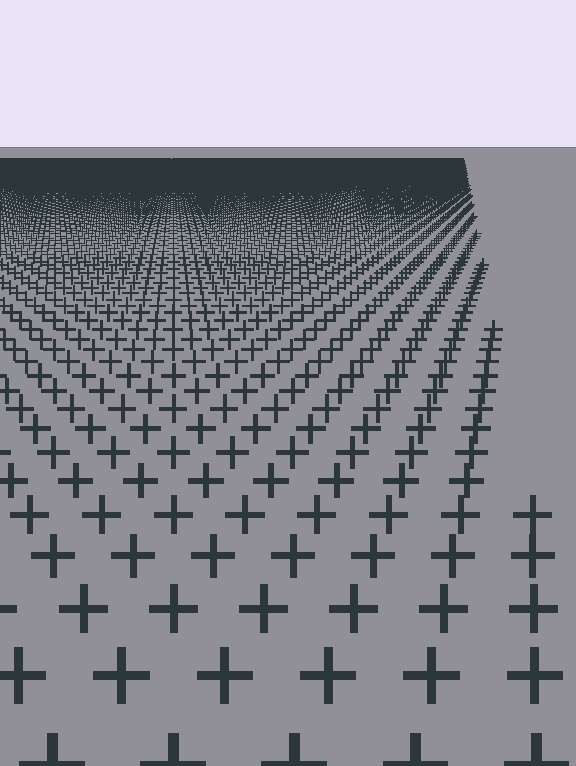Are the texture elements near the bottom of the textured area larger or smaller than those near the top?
Larger. Near the bottom, elements are closer to the viewer and appear at a bigger on-screen size.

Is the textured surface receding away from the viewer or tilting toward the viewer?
The surface is receding away from the viewer. Texture elements get smaller and denser toward the top.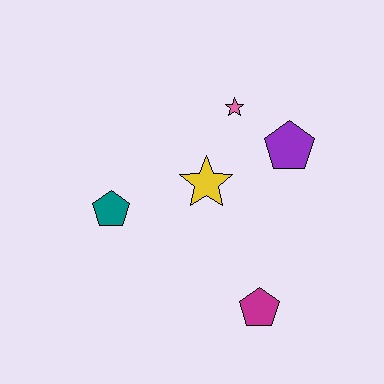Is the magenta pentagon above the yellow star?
No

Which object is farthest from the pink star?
The magenta pentagon is farthest from the pink star.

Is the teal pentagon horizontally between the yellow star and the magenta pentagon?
No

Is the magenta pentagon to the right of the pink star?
Yes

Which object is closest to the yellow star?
The pink star is closest to the yellow star.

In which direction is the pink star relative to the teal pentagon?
The pink star is to the right of the teal pentagon.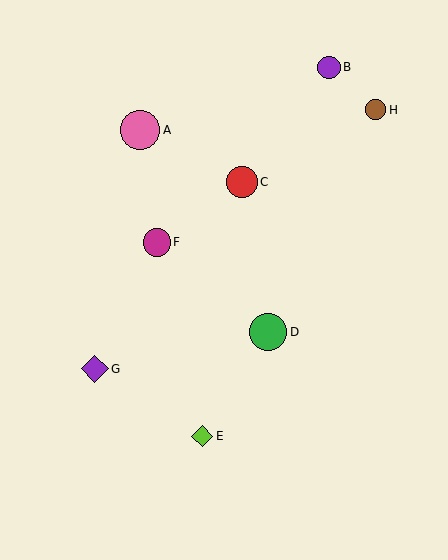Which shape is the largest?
The pink circle (labeled A) is the largest.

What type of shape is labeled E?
Shape E is a lime diamond.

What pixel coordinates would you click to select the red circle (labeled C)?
Click at (242, 182) to select the red circle C.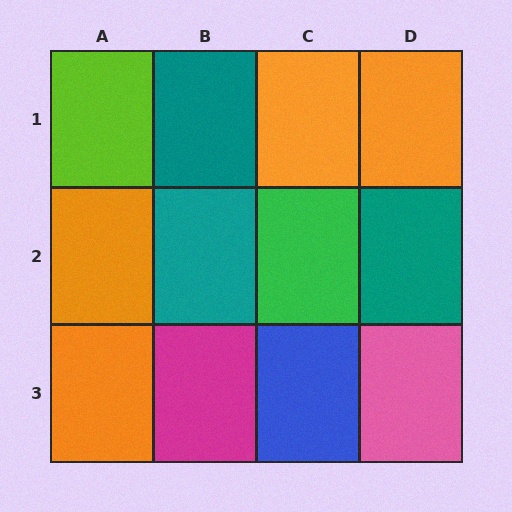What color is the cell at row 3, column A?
Orange.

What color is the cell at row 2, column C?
Green.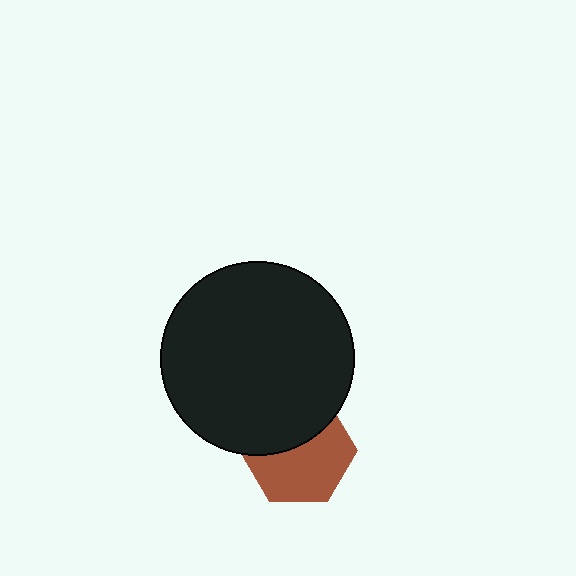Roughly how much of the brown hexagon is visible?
About half of it is visible (roughly 59%).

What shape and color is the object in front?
The object in front is a black circle.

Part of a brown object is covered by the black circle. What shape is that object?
It is a hexagon.